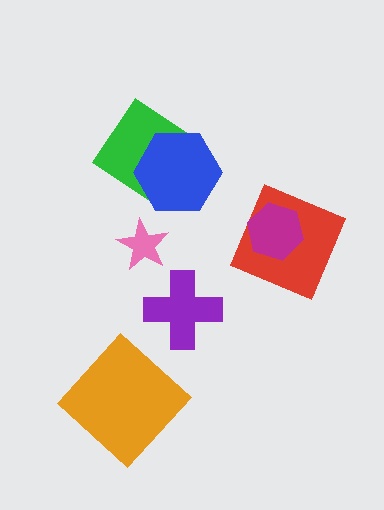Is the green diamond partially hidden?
Yes, it is partially covered by another shape.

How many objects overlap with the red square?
1 object overlaps with the red square.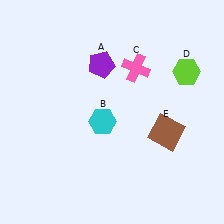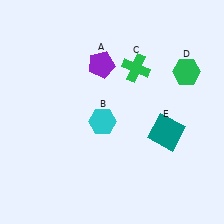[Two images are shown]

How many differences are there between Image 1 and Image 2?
There are 3 differences between the two images.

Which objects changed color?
C changed from pink to green. D changed from lime to green. E changed from brown to teal.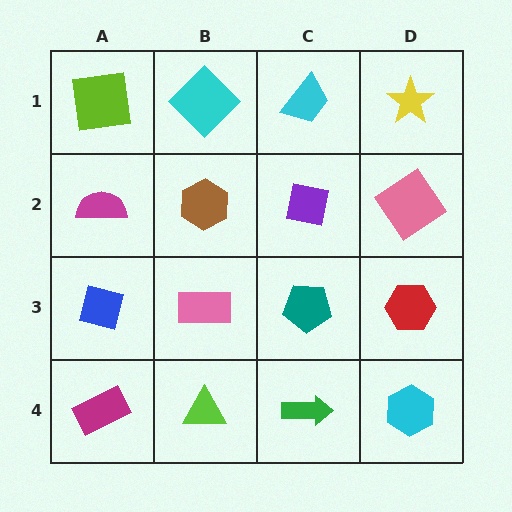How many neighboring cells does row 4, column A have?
2.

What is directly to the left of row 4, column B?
A magenta rectangle.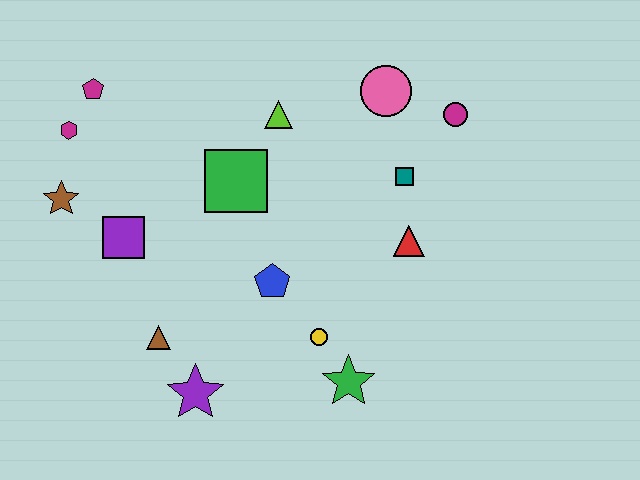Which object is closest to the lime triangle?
The green square is closest to the lime triangle.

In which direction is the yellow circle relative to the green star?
The yellow circle is above the green star.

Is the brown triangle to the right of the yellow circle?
No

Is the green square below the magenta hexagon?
Yes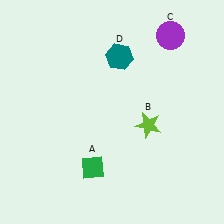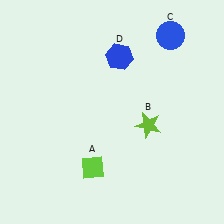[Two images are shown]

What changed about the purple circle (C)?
In Image 1, C is purple. In Image 2, it changed to blue.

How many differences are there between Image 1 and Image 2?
There are 3 differences between the two images.